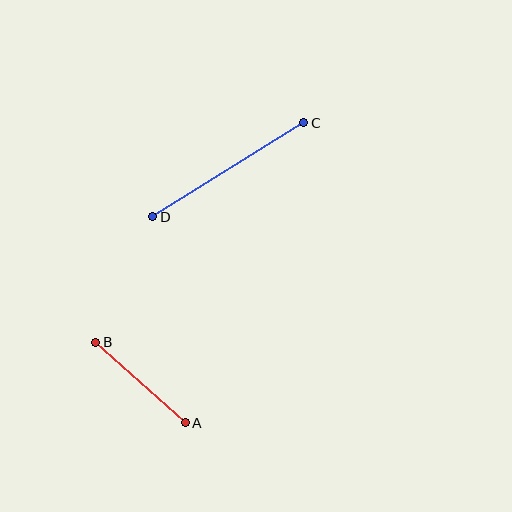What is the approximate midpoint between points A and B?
The midpoint is at approximately (141, 382) pixels.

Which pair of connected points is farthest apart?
Points C and D are farthest apart.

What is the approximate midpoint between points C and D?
The midpoint is at approximately (228, 170) pixels.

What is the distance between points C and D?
The distance is approximately 178 pixels.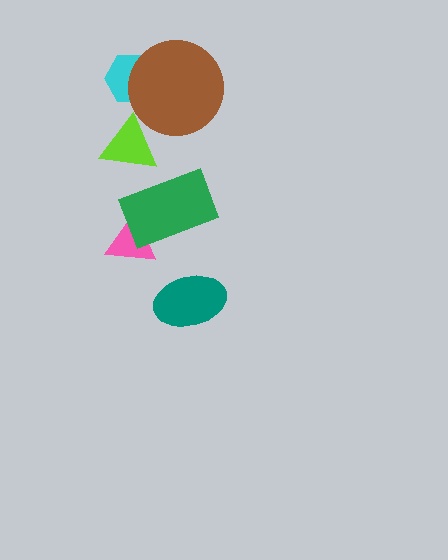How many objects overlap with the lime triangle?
0 objects overlap with the lime triangle.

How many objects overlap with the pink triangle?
1 object overlaps with the pink triangle.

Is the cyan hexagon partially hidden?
Yes, it is partially covered by another shape.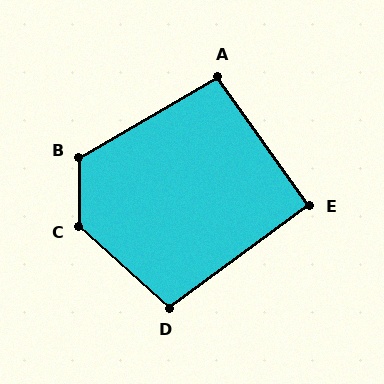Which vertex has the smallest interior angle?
E, at approximately 91 degrees.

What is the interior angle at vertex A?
Approximately 95 degrees (obtuse).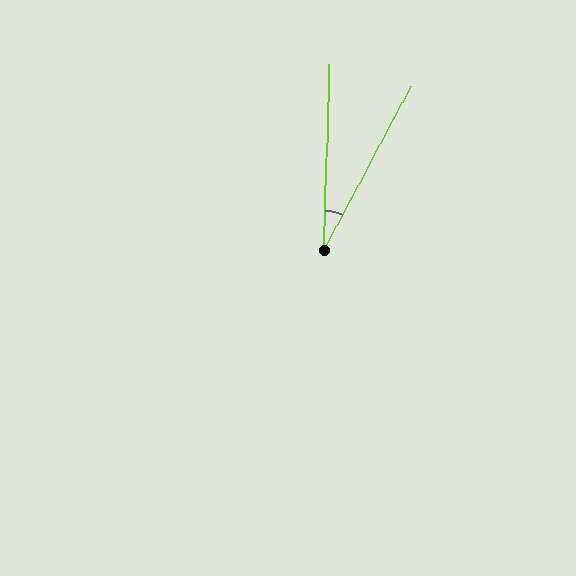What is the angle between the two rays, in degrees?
Approximately 26 degrees.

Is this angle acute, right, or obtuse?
It is acute.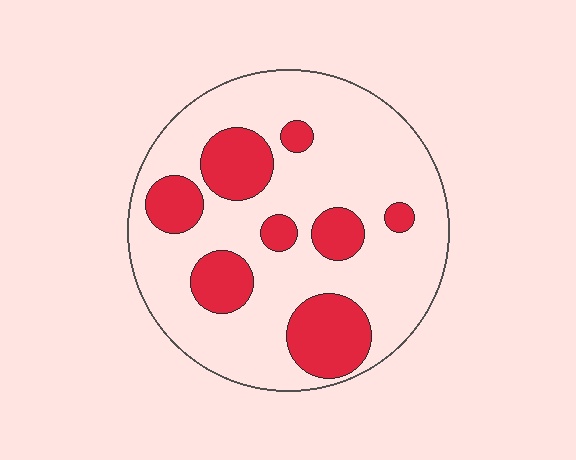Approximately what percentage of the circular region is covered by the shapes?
Approximately 25%.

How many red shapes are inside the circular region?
8.